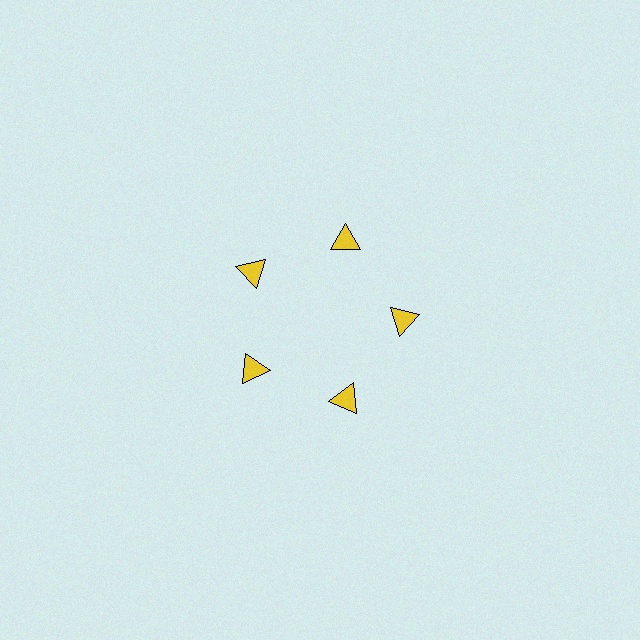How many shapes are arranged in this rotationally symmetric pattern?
There are 5 shapes, arranged in 5 groups of 1.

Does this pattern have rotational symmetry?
Yes, this pattern has 5-fold rotational symmetry. It looks the same after rotating 72 degrees around the center.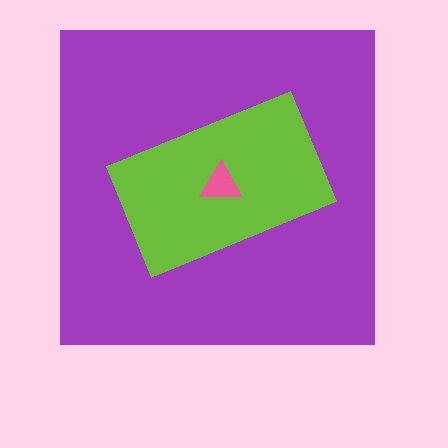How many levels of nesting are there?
3.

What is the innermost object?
The pink triangle.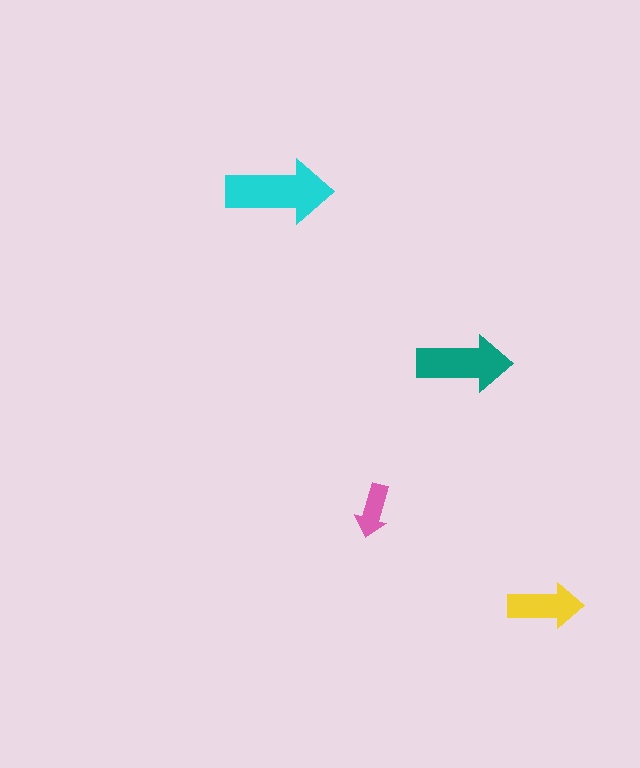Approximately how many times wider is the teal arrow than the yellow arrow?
About 1.5 times wider.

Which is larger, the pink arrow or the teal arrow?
The teal one.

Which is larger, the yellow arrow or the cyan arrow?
The cyan one.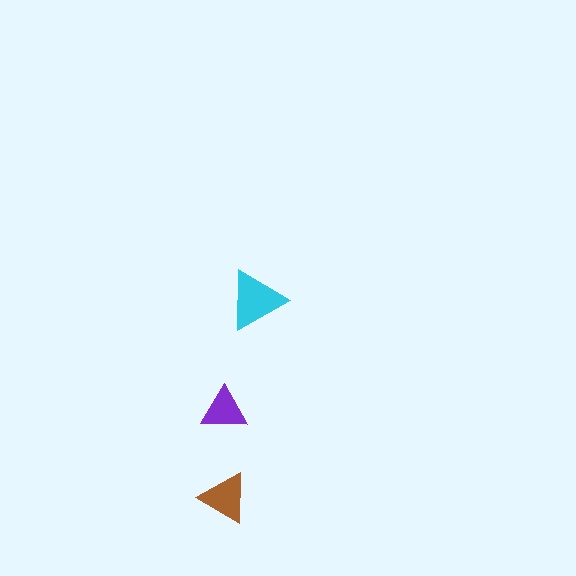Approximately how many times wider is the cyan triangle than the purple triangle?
About 1.5 times wider.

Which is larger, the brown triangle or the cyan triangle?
The cyan one.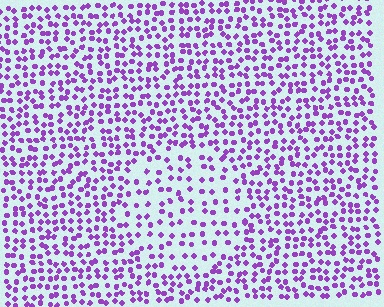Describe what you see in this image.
The image contains small purple elements arranged at two different densities. A circle-shaped region is visible where the elements are less densely packed than the surrounding area.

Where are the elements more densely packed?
The elements are more densely packed outside the circle boundary.